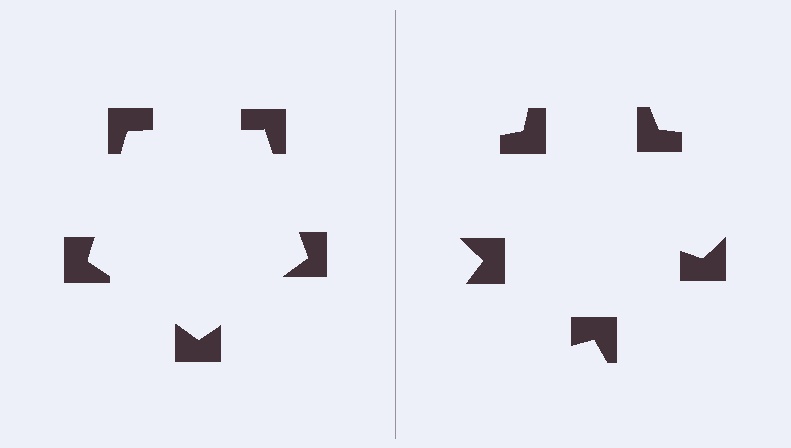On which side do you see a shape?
An illusory pentagon appears on the left side. On the right side the wedge cuts are rotated, so no coherent shape forms.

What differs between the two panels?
The notched squares are positioned identically on both sides; only the wedge orientations differ. On the left they align to a pentagon; on the right they are misaligned.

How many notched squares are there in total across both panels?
10 — 5 on each side.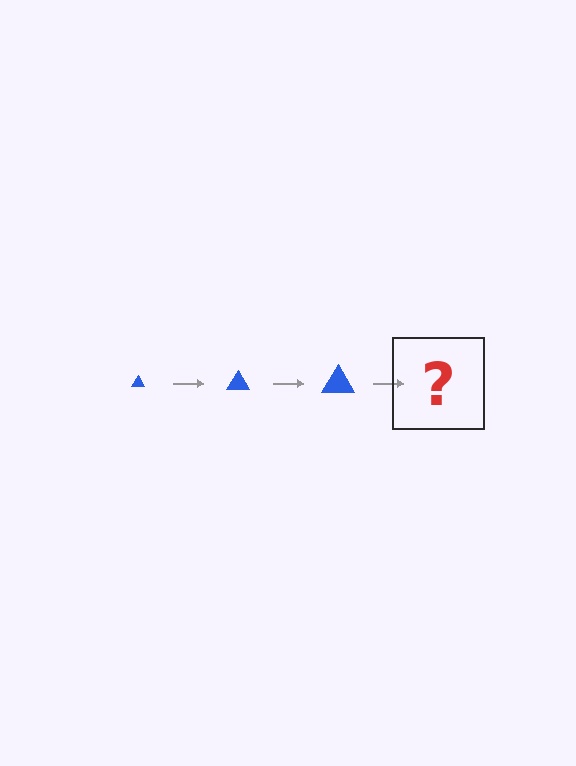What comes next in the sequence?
The next element should be a blue triangle, larger than the previous one.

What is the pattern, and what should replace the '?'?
The pattern is that the triangle gets progressively larger each step. The '?' should be a blue triangle, larger than the previous one.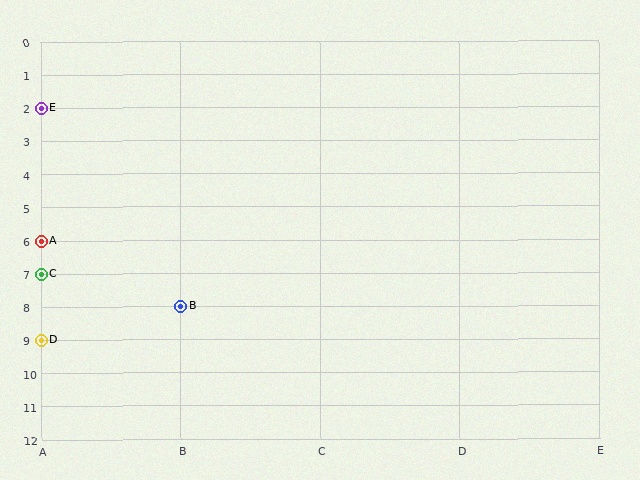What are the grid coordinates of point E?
Point E is at grid coordinates (A, 2).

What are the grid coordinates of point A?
Point A is at grid coordinates (A, 6).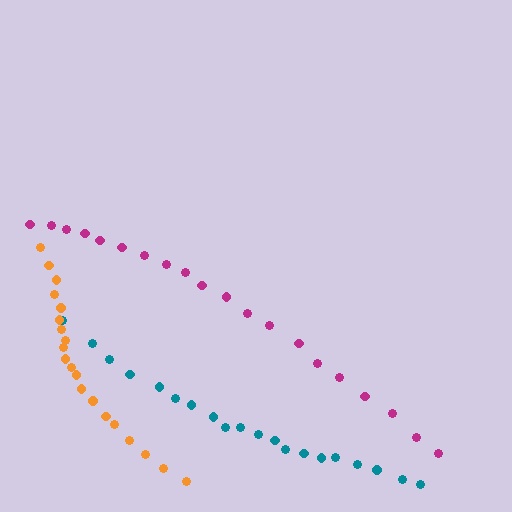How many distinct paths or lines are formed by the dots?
There are 3 distinct paths.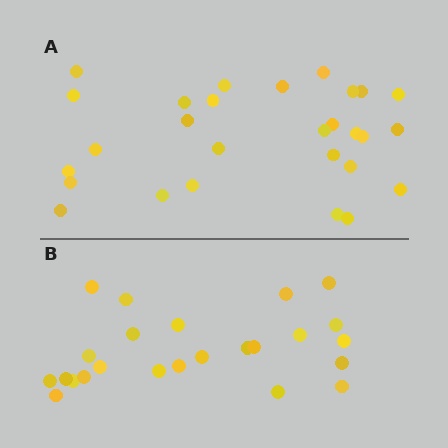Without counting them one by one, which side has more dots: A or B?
Region A (the top region) has more dots.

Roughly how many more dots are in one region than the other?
Region A has about 4 more dots than region B.